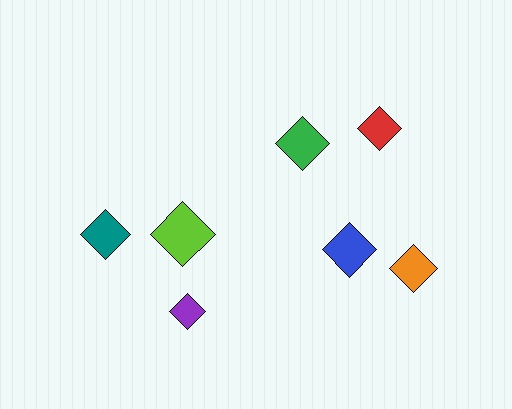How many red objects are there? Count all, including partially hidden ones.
There is 1 red object.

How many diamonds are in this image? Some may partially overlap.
There are 7 diamonds.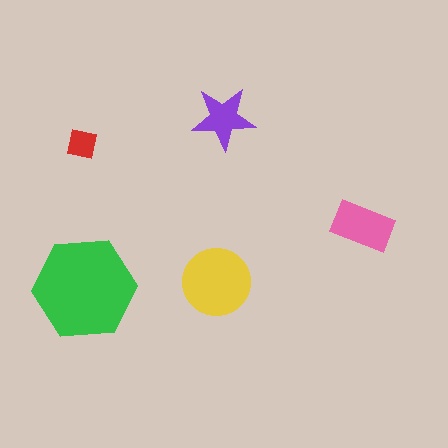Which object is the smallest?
The red square.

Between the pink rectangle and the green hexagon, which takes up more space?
The green hexagon.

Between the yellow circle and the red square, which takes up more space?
The yellow circle.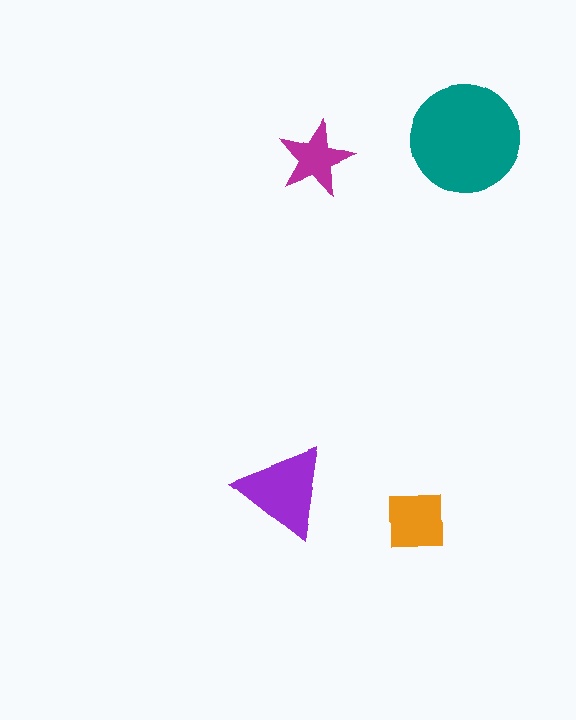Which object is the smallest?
The magenta star.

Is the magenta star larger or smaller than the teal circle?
Smaller.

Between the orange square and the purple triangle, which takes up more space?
The purple triangle.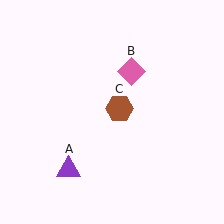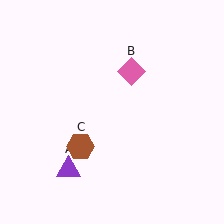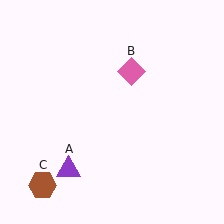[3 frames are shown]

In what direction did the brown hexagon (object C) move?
The brown hexagon (object C) moved down and to the left.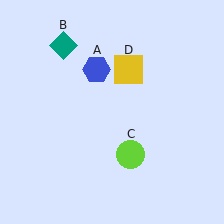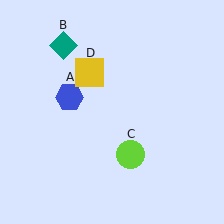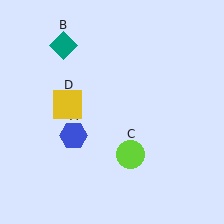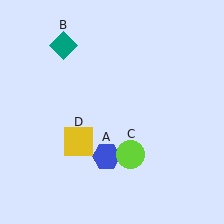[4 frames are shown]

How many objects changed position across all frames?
2 objects changed position: blue hexagon (object A), yellow square (object D).